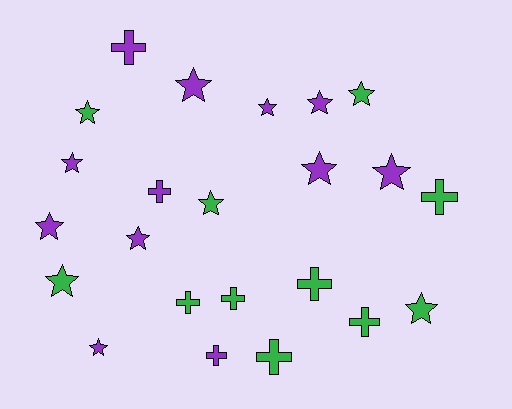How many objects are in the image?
There are 23 objects.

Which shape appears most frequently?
Star, with 14 objects.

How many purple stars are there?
There are 9 purple stars.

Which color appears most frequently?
Purple, with 12 objects.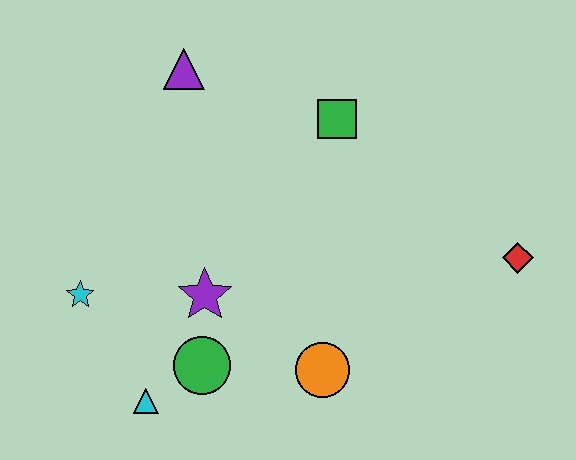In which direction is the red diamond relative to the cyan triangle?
The red diamond is to the right of the cyan triangle.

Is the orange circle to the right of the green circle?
Yes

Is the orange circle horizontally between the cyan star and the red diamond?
Yes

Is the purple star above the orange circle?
Yes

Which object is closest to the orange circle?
The green circle is closest to the orange circle.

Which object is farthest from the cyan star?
The red diamond is farthest from the cyan star.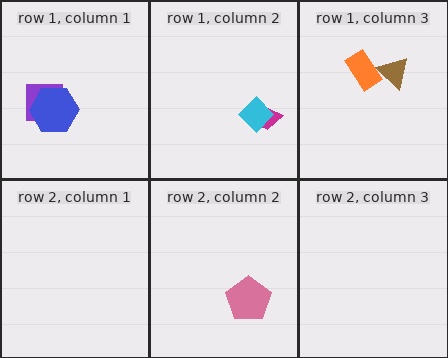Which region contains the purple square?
The row 1, column 1 region.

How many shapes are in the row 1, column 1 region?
2.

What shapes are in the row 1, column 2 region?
The magenta trapezoid, the cyan diamond.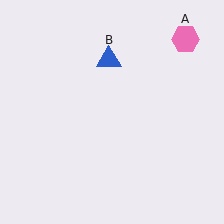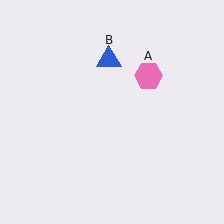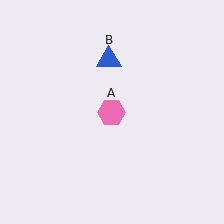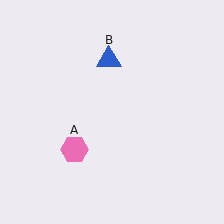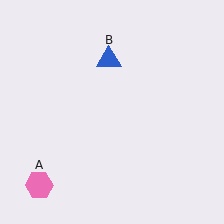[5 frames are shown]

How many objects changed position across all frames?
1 object changed position: pink hexagon (object A).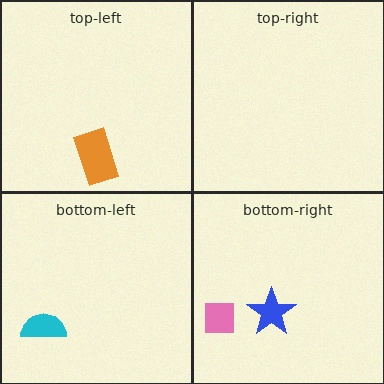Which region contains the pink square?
The bottom-right region.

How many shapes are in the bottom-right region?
2.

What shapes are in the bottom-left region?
The cyan semicircle.